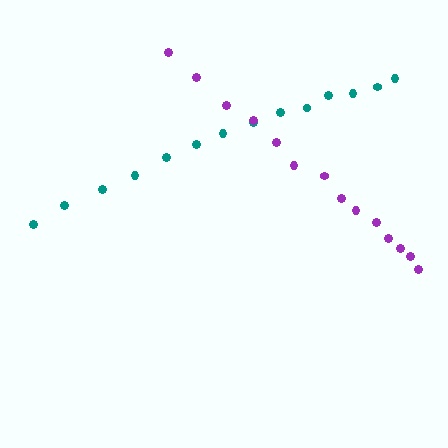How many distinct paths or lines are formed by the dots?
There are 2 distinct paths.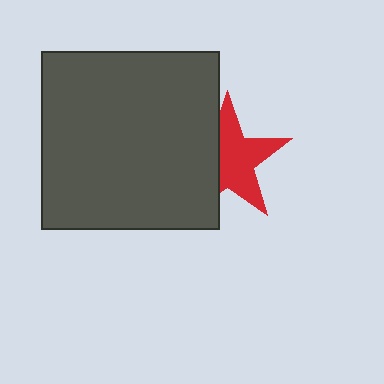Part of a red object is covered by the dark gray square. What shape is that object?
It is a star.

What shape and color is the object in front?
The object in front is a dark gray square.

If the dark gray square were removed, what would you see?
You would see the complete red star.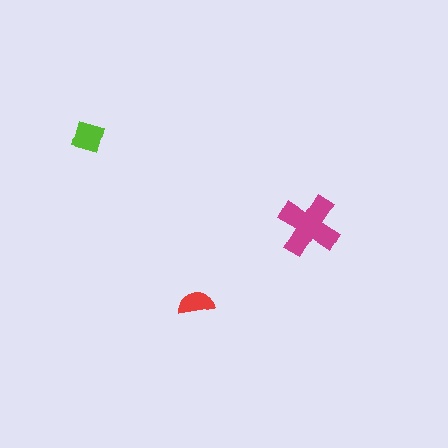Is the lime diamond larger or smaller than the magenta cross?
Smaller.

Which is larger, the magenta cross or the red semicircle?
The magenta cross.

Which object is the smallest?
The red semicircle.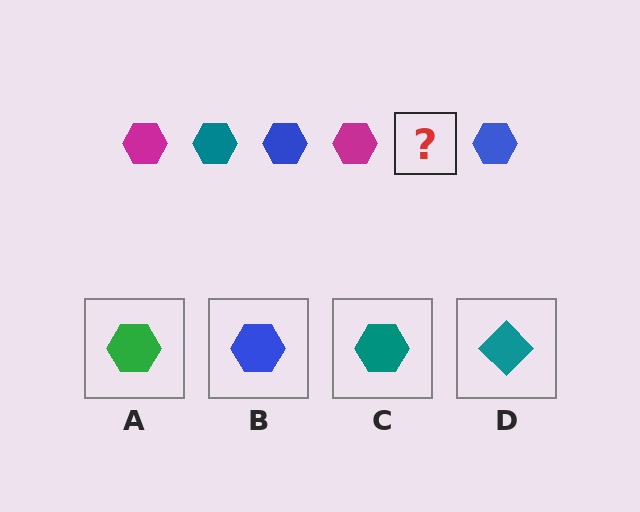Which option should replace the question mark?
Option C.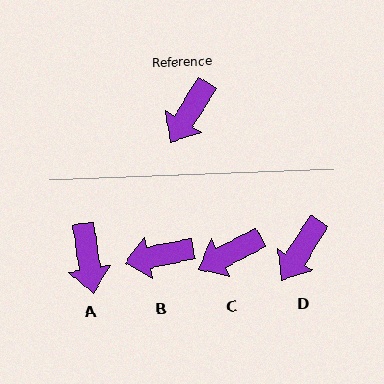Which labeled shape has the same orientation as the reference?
D.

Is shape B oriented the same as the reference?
No, it is off by about 46 degrees.